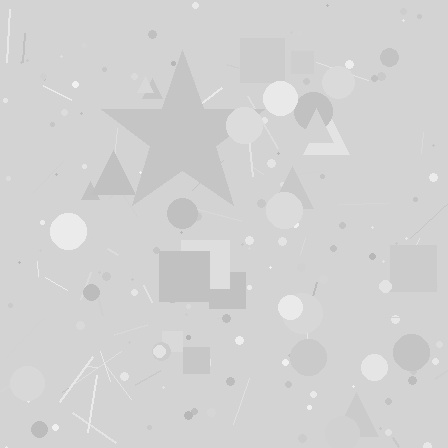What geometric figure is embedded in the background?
A star is embedded in the background.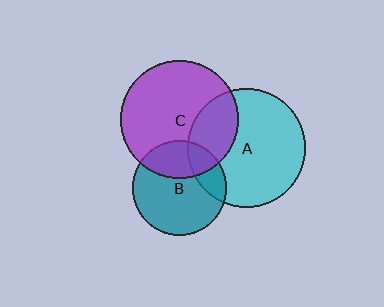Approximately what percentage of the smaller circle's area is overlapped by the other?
Approximately 20%.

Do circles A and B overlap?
Yes.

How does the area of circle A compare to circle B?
Approximately 1.6 times.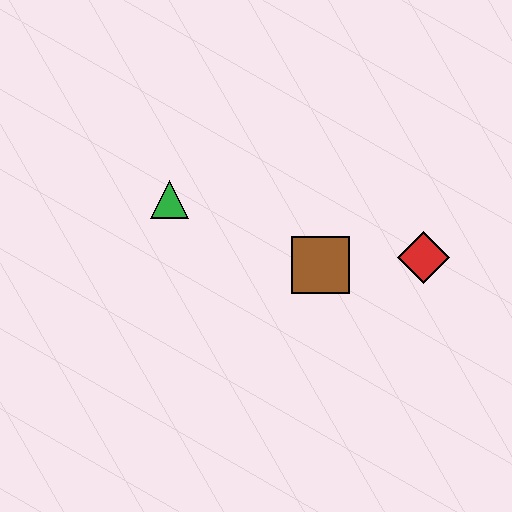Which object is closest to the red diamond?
The brown square is closest to the red diamond.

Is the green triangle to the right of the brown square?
No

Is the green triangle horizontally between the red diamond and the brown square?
No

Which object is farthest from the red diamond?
The green triangle is farthest from the red diamond.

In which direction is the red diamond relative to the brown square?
The red diamond is to the right of the brown square.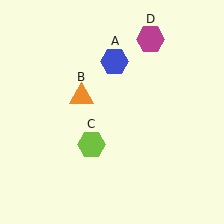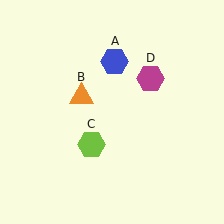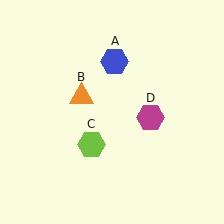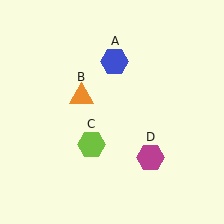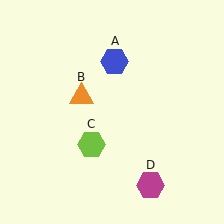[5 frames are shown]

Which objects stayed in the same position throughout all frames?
Blue hexagon (object A) and orange triangle (object B) and lime hexagon (object C) remained stationary.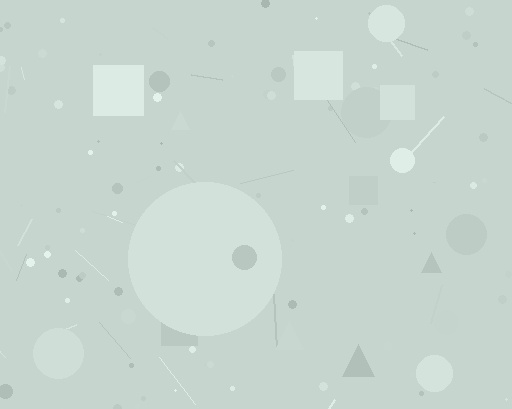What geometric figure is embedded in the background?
A circle is embedded in the background.